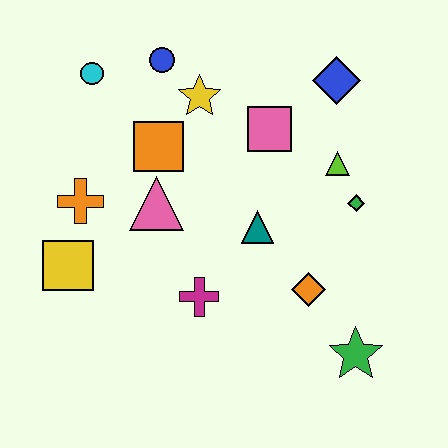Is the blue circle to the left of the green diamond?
Yes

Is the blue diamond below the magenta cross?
No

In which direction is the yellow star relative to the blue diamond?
The yellow star is to the left of the blue diamond.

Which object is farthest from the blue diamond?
The yellow square is farthest from the blue diamond.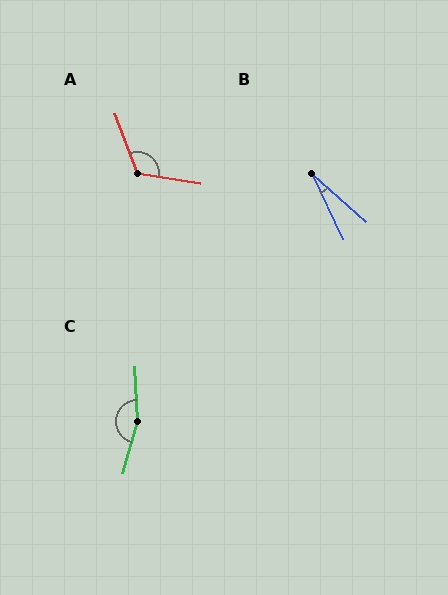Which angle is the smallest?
B, at approximately 23 degrees.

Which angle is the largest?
C, at approximately 162 degrees.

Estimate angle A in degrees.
Approximately 119 degrees.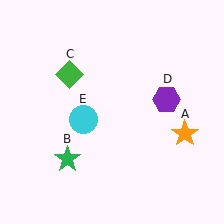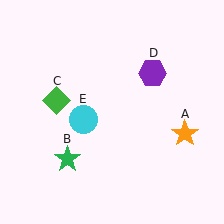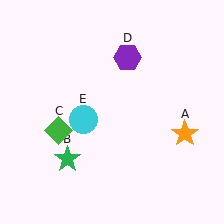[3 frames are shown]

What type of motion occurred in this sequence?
The green diamond (object C), purple hexagon (object D) rotated counterclockwise around the center of the scene.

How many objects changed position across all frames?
2 objects changed position: green diamond (object C), purple hexagon (object D).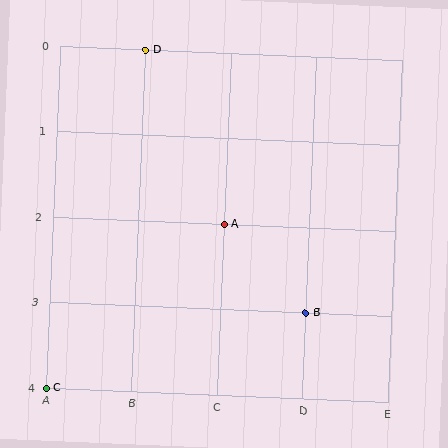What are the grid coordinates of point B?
Point B is at grid coordinates (D, 3).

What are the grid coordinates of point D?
Point D is at grid coordinates (B, 0).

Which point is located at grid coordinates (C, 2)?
Point A is at (C, 2).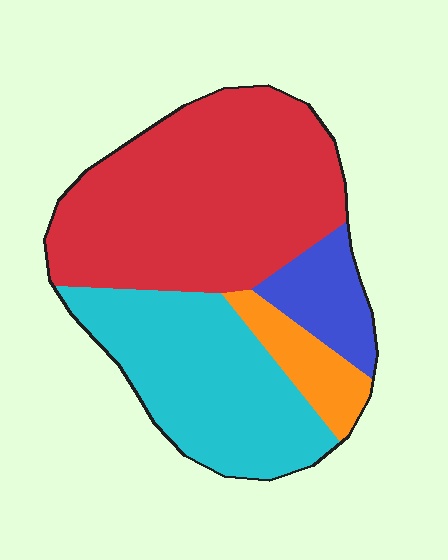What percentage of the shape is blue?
Blue takes up about one tenth (1/10) of the shape.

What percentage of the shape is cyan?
Cyan takes up about one third (1/3) of the shape.